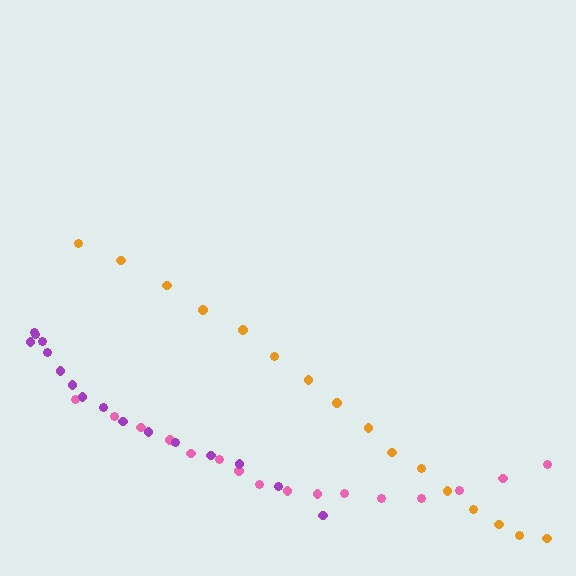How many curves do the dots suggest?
There are 3 distinct paths.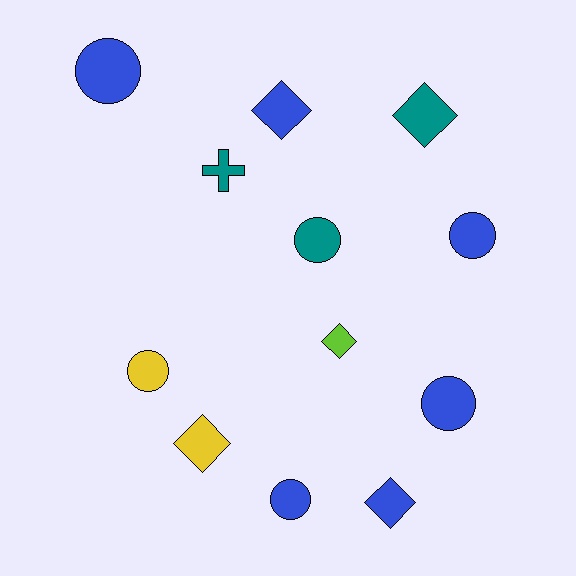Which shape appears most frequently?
Circle, with 6 objects.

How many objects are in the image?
There are 12 objects.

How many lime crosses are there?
There are no lime crosses.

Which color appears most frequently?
Blue, with 6 objects.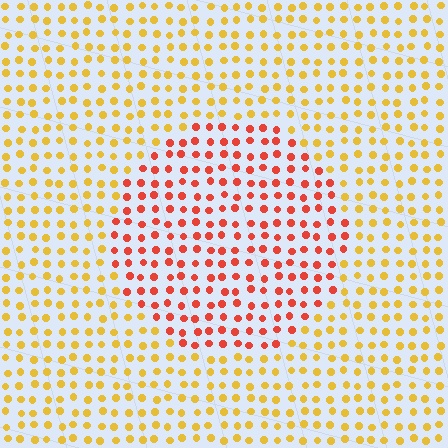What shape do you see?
I see a circle.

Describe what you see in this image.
The image is filled with small yellow elements in a uniform arrangement. A circle-shaped region is visible where the elements are tinted to a slightly different hue, forming a subtle color boundary.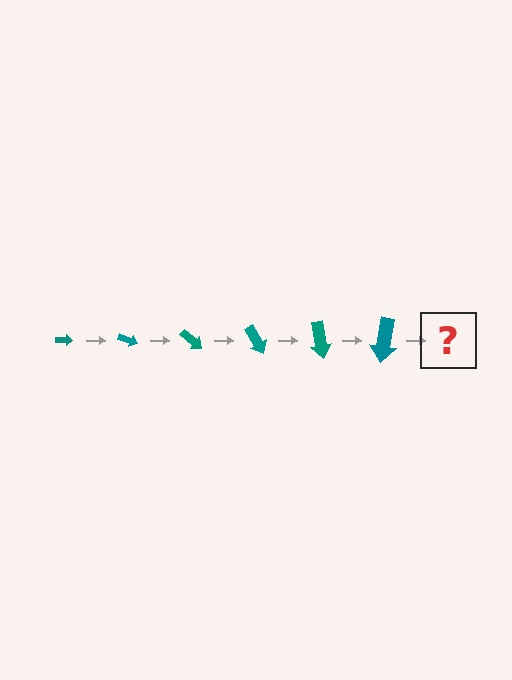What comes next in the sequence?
The next element should be an arrow, larger than the previous one and rotated 120 degrees from the start.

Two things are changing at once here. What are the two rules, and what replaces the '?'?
The two rules are that the arrow grows larger each step and it rotates 20 degrees each step. The '?' should be an arrow, larger than the previous one and rotated 120 degrees from the start.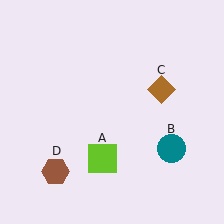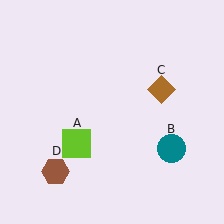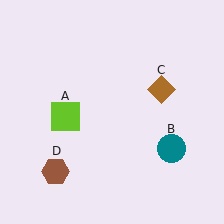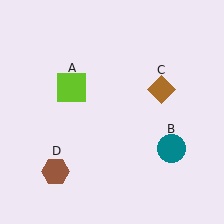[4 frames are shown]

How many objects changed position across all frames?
1 object changed position: lime square (object A).